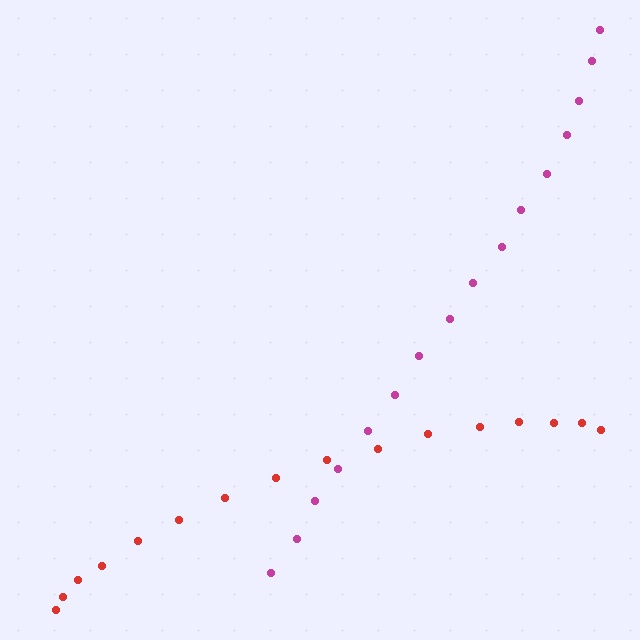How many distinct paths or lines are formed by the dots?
There are 2 distinct paths.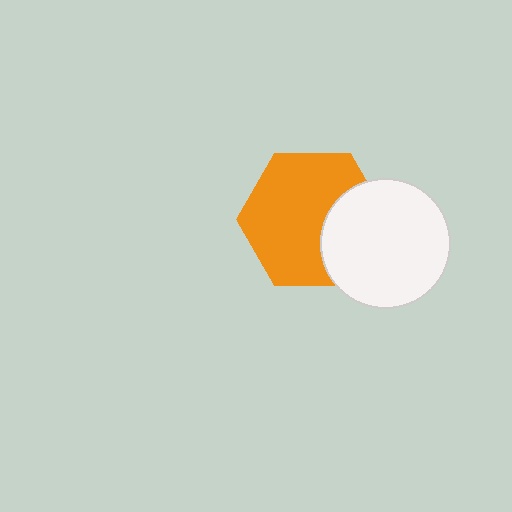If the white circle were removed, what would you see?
You would see the complete orange hexagon.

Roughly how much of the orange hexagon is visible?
Most of it is visible (roughly 70%).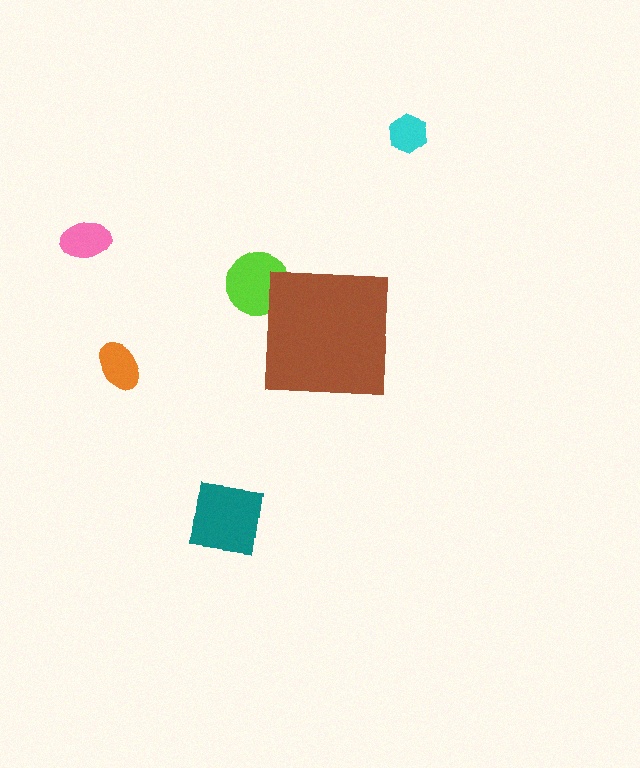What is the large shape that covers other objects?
A brown square.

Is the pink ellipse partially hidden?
No, the pink ellipse is fully visible.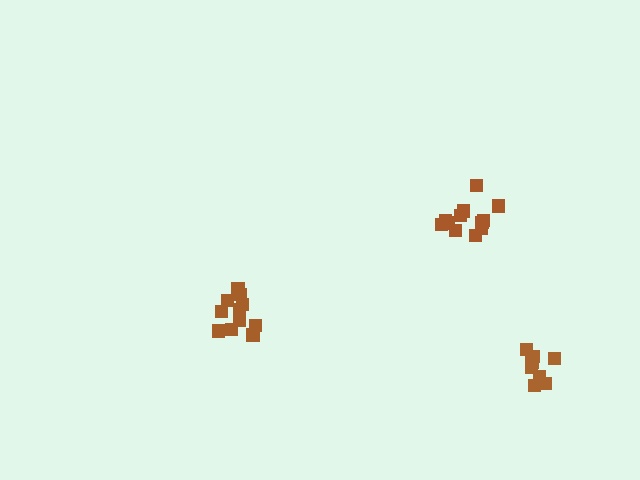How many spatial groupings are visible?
There are 3 spatial groupings.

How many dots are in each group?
Group 1: 11 dots, Group 2: 12 dots, Group 3: 8 dots (31 total).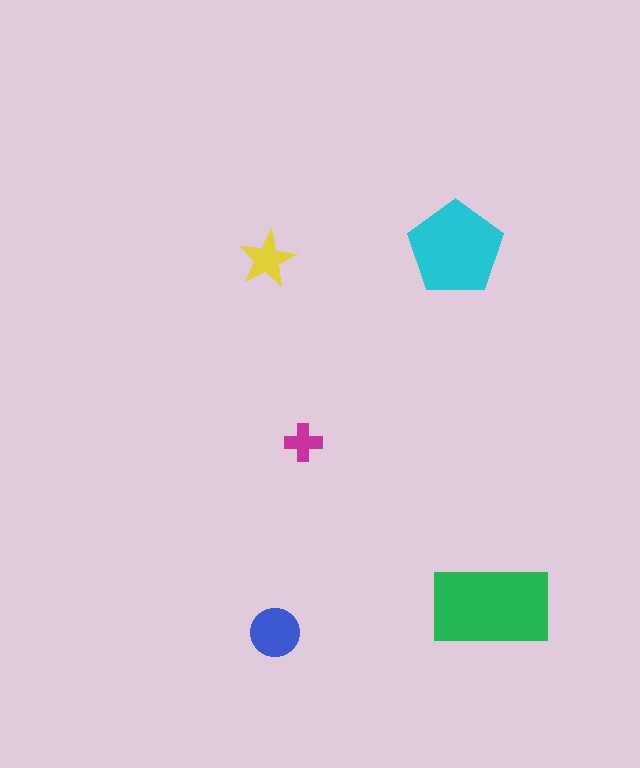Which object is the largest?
The green rectangle.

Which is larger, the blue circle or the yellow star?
The blue circle.